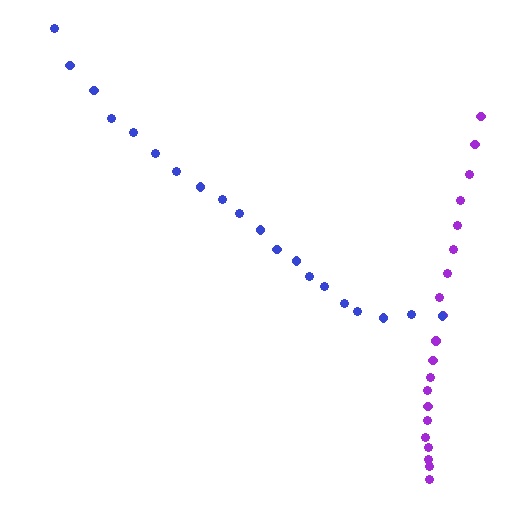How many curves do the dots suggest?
There are 2 distinct paths.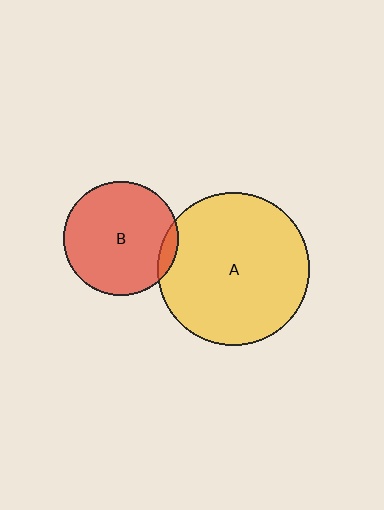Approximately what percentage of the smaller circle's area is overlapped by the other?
Approximately 5%.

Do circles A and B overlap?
Yes.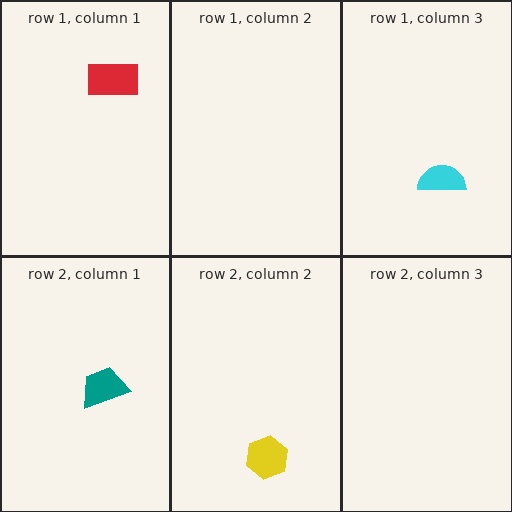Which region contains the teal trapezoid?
The row 2, column 1 region.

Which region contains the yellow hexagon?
The row 2, column 2 region.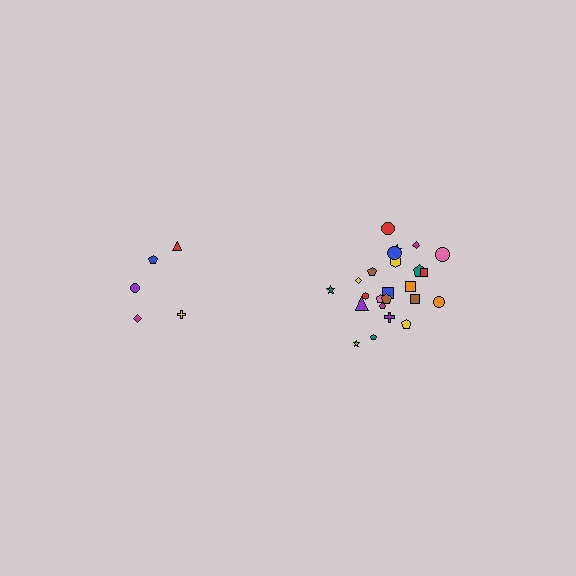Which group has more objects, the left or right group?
The right group.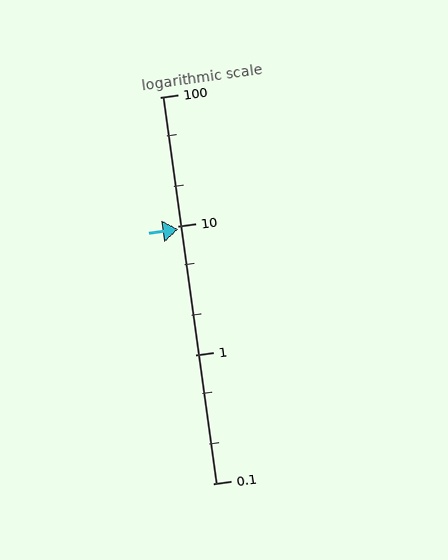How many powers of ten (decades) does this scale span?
The scale spans 3 decades, from 0.1 to 100.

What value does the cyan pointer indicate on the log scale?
The pointer indicates approximately 9.4.